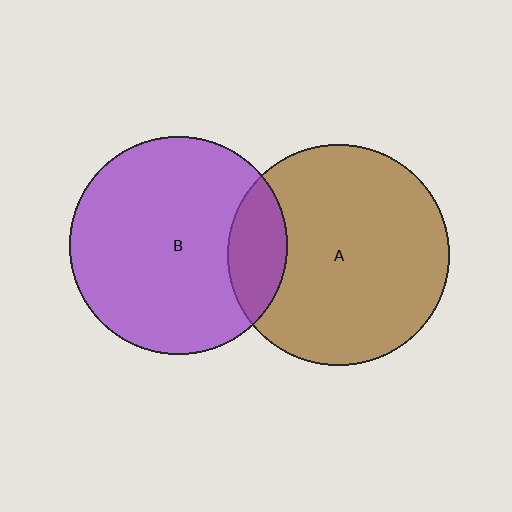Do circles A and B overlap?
Yes.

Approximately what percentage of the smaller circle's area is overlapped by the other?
Approximately 15%.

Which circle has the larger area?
Circle A (brown).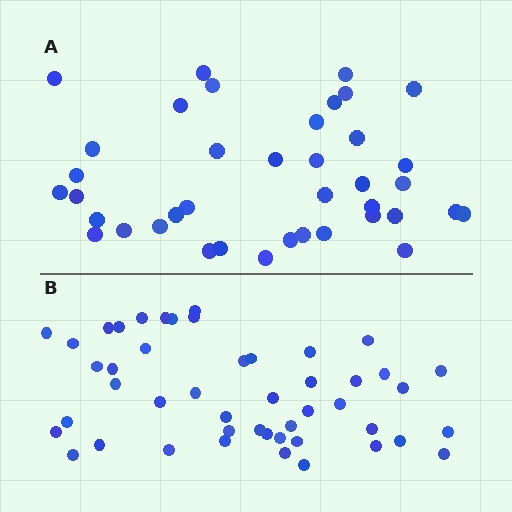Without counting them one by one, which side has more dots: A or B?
Region B (the bottom region) has more dots.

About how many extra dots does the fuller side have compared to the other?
Region B has roughly 8 or so more dots than region A.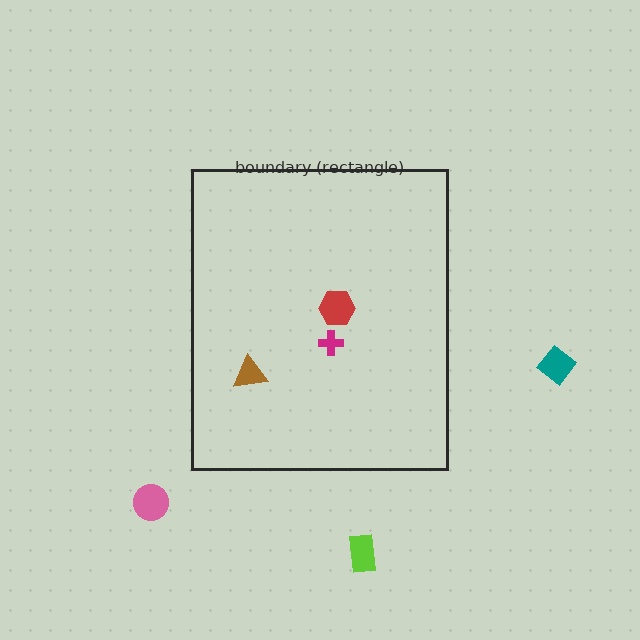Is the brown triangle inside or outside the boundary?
Inside.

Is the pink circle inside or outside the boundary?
Outside.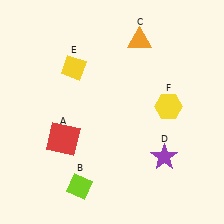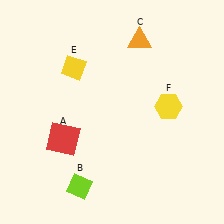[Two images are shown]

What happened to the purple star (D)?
The purple star (D) was removed in Image 2. It was in the bottom-right area of Image 1.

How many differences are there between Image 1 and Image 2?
There is 1 difference between the two images.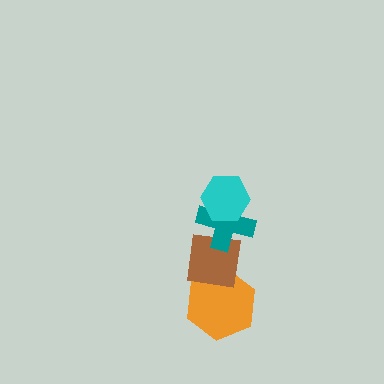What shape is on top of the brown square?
The teal cross is on top of the brown square.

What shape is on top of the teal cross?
The cyan hexagon is on top of the teal cross.